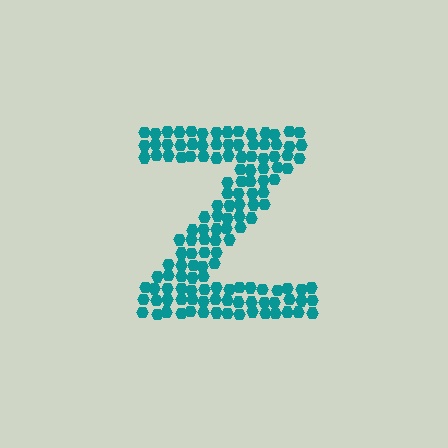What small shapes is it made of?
It is made of small hexagons.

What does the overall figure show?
The overall figure shows the letter Z.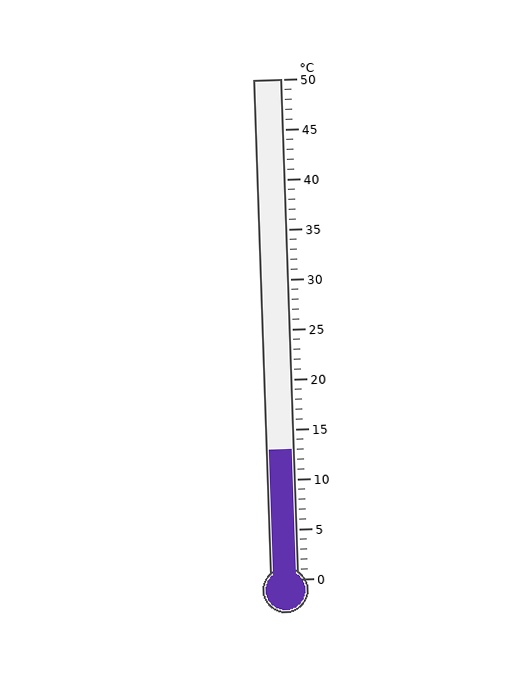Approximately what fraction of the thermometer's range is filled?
The thermometer is filled to approximately 25% of its range.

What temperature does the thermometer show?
The thermometer shows approximately 13°C.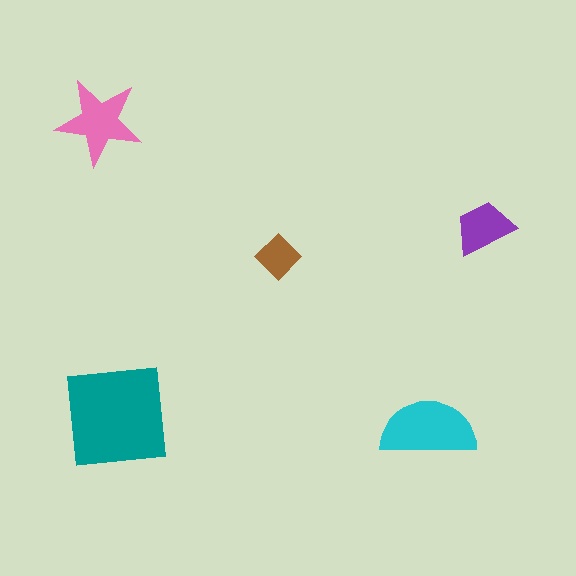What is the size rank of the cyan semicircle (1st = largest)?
2nd.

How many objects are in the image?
There are 5 objects in the image.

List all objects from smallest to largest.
The brown diamond, the purple trapezoid, the pink star, the cyan semicircle, the teal square.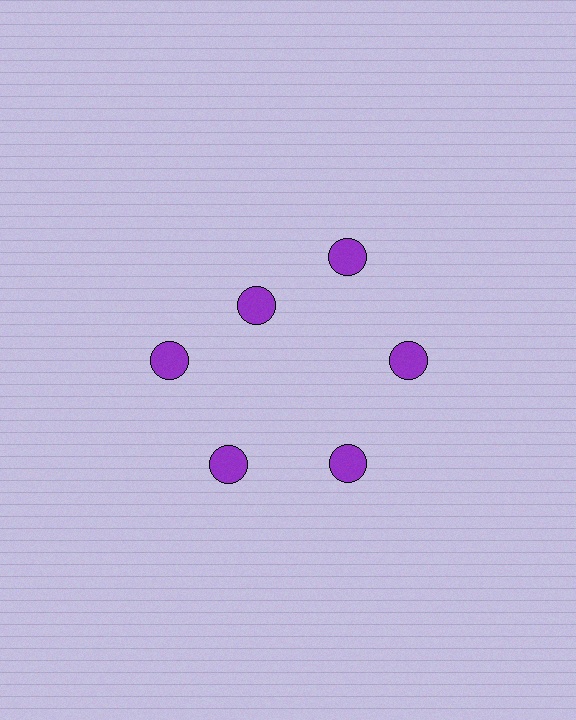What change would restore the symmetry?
The symmetry would be restored by moving it outward, back onto the ring so that all 6 circles sit at equal angles and equal distance from the center.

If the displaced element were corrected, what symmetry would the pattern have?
It would have 6-fold rotational symmetry — the pattern would map onto itself every 60 degrees.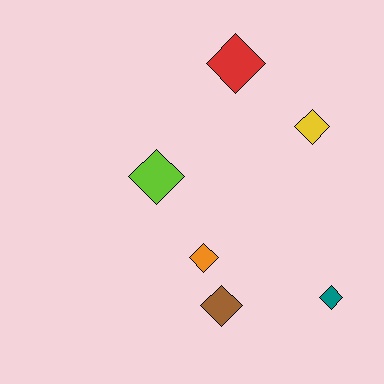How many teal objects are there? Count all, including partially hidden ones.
There is 1 teal object.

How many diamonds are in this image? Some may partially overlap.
There are 6 diamonds.